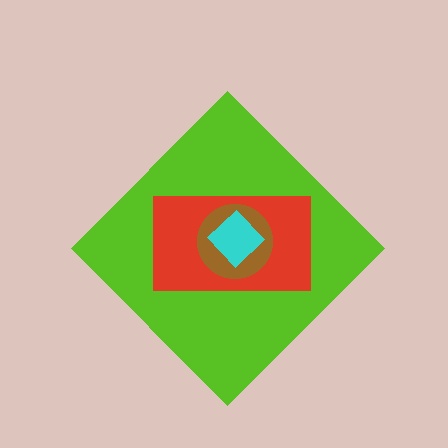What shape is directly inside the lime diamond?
The red rectangle.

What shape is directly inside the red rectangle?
The brown circle.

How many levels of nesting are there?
4.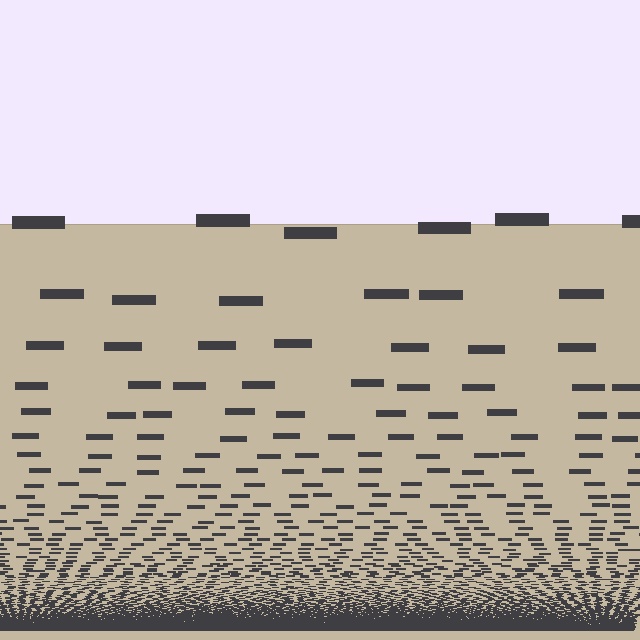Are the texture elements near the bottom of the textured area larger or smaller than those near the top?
Smaller. The gradient is inverted — elements near the bottom are smaller and denser.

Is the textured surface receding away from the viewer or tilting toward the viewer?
The surface appears to tilt toward the viewer. Texture elements get larger and sparser toward the top.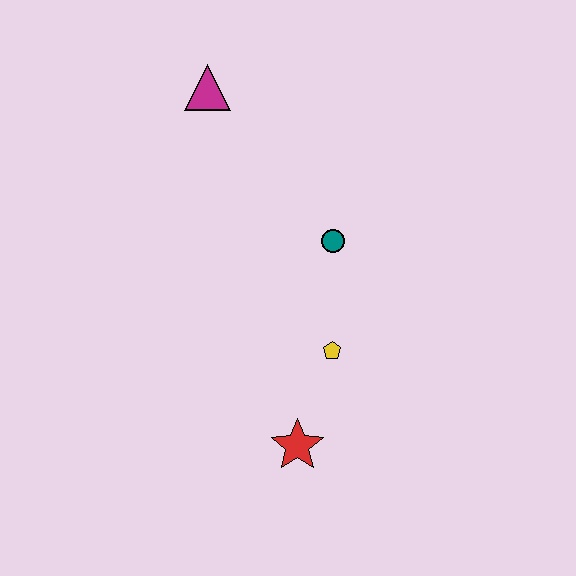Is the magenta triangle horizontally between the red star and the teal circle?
No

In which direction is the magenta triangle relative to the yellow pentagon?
The magenta triangle is above the yellow pentagon.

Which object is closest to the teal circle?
The yellow pentagon is closest to the teal circle.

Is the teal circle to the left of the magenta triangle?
No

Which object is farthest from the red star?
The magenta triangle is farthest from the red star.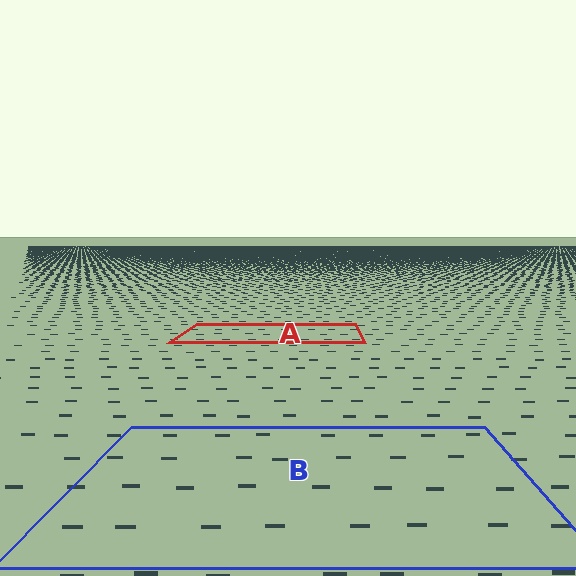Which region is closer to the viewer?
Region B is closer. The texture elements there are larger and more spread out.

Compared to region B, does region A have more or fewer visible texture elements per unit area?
Region A has more texture elements per unit area — they are packed more densely because it is farther away.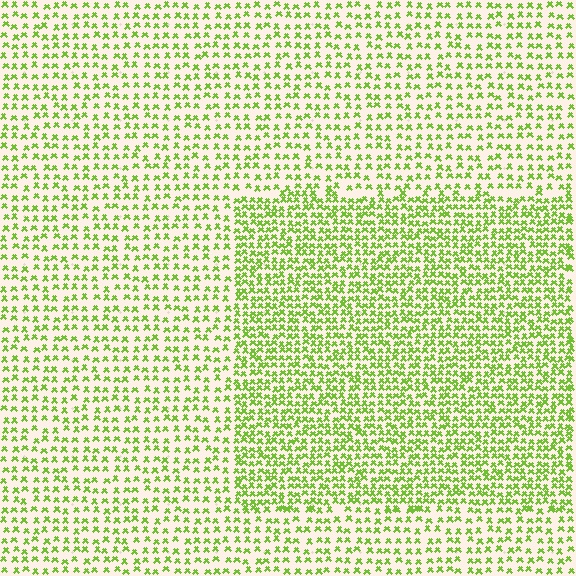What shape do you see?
I see a rectangle.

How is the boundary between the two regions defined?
The boundary is defined by a change in element density (approximately 1.8x ratio). All elements are the same color, size, and shape.